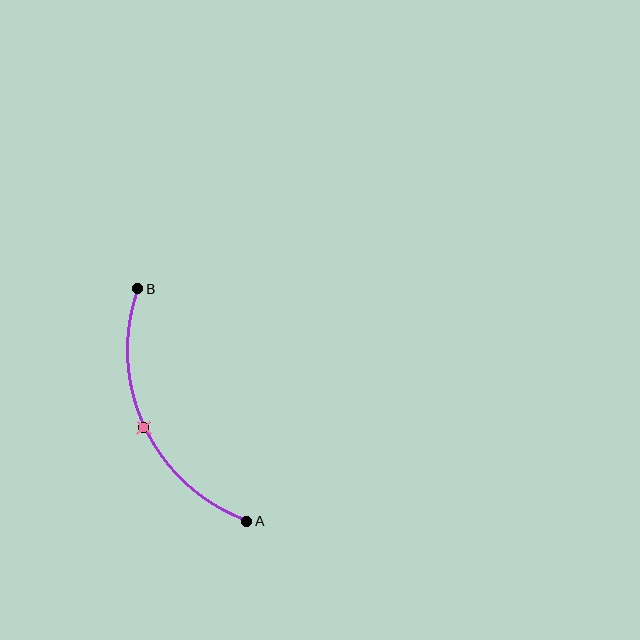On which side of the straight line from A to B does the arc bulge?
The arc bulges to the left of the straight line connecting A and B.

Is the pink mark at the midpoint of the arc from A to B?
Yes. The pink mark lies on the arc at equal arc-length from both A and B — it is the arc midpoint.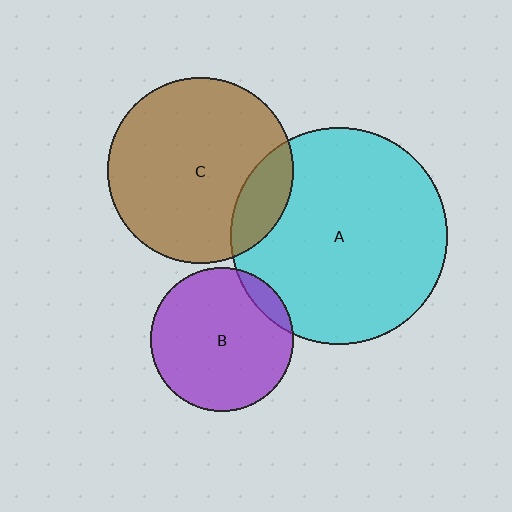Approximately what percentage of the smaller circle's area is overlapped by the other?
Approximately 15%.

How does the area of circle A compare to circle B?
Approximately 2.3 times.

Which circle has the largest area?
Circle A (cyan).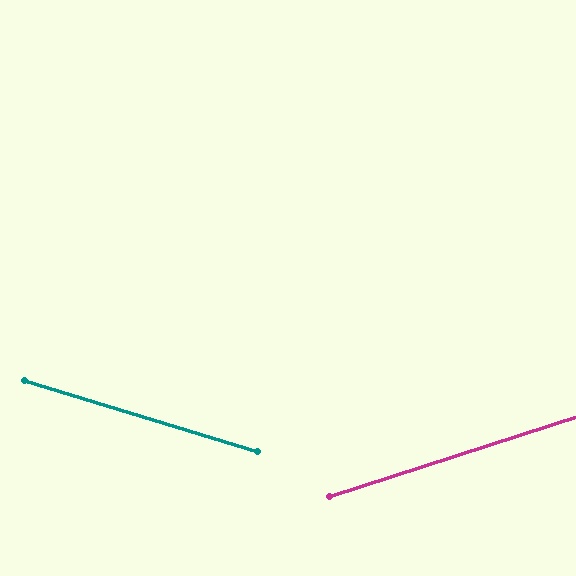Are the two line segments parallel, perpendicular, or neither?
Neither parallel nor perpendicular — they differ by about 35°.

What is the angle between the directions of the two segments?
Approximately 35 degrees.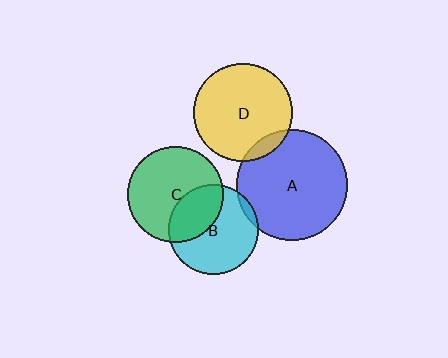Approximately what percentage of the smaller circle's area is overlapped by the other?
Approximately 10%.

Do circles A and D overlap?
Yes.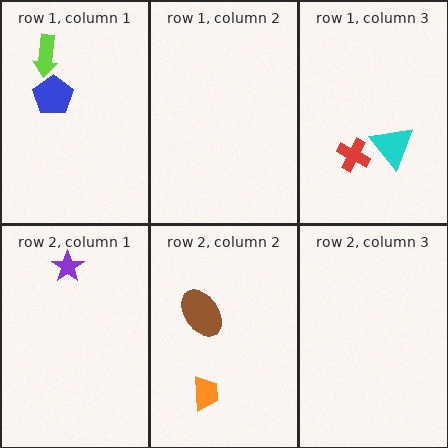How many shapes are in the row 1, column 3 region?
2.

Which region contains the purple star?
The row 2, column 1 region.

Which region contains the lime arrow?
The row 1, column 1 region.